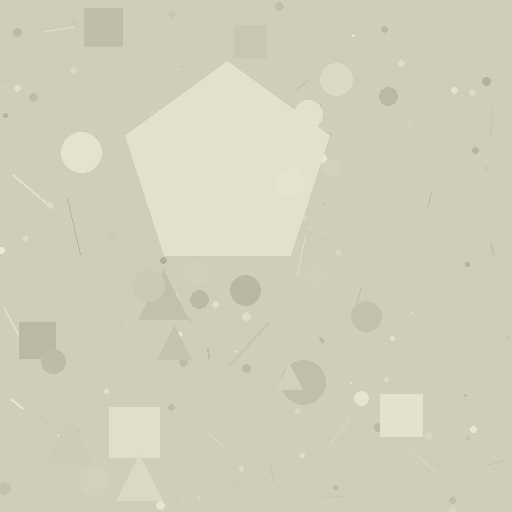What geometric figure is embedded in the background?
A pentagon is embedded in the background.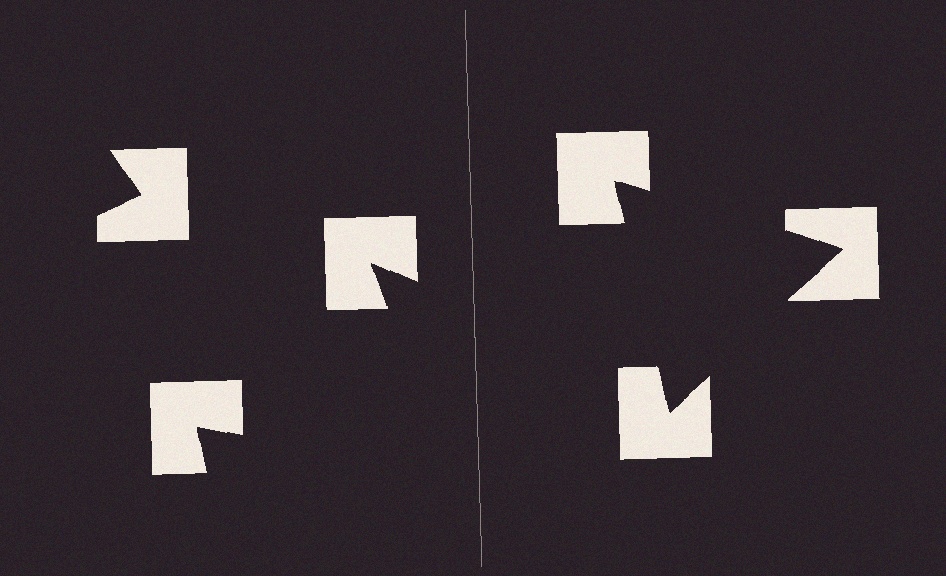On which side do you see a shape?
An illusory triangle appears on the right side. On the left side the wedge cuts are rotated, so no coherent shape forms.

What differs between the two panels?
The notched squares are positioned identically on both sides; only the wedge orientations differ. On the right they align to a triangle; on the left they are misaligned.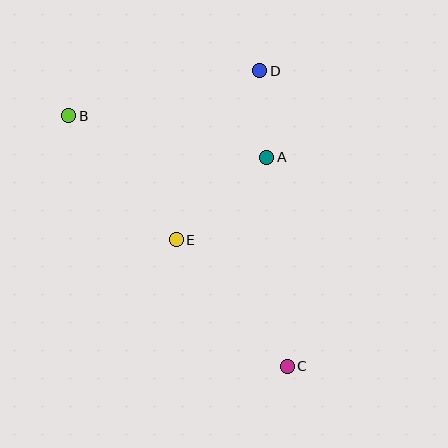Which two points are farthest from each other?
Points B and C are farthest from each other.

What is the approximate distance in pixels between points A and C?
The distance between A and C is approximately 210 pixels.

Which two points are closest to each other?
Points A and D are closest to each other.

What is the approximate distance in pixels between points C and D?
The distance between C and D is approximately 297 pixels.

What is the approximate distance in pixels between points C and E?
The distance between C and E is approximately 168 pixels.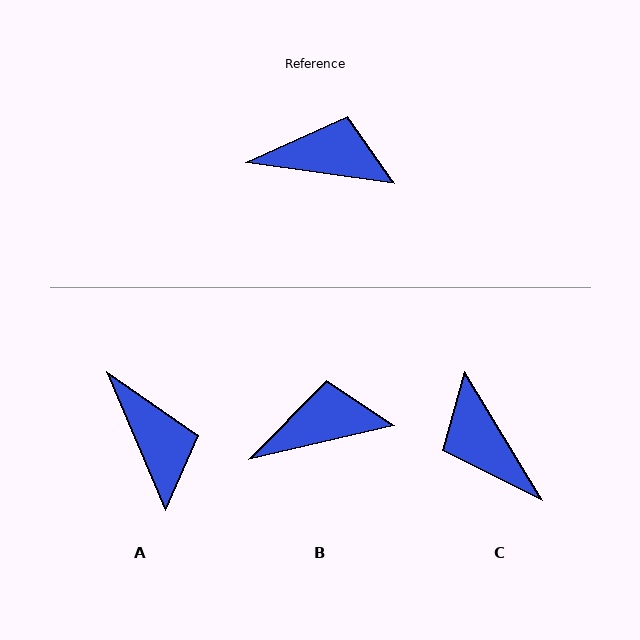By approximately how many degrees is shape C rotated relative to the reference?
Approximately 129 degrees counter-clockwise.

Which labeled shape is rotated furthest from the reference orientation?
C, about 129 degrees away.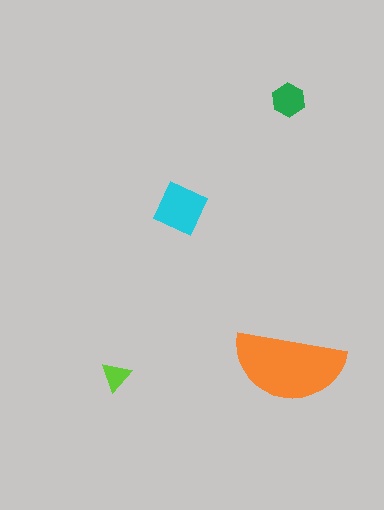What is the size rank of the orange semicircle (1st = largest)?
1st.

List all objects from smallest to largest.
The lime triangle, the green hexagon, the cyan diamond, the orange semicircle.